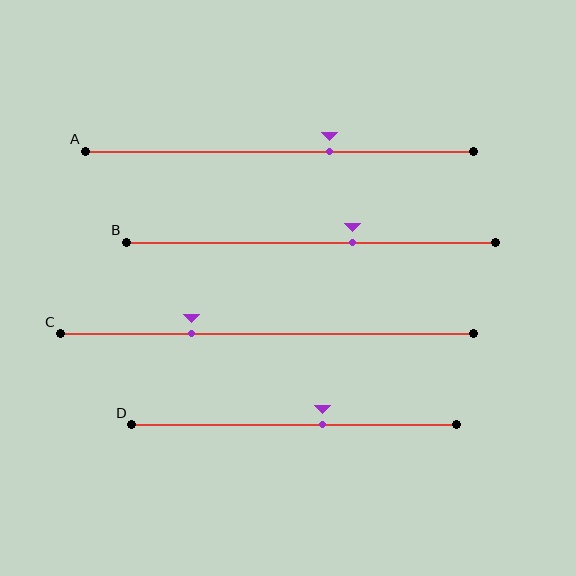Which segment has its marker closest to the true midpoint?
Segment D has its marker closest to the true midpoint.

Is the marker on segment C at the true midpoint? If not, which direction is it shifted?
No, the marker on segment C is shifted to the left by about 18% of the segment length.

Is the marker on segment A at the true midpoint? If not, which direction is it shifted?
No, the marker on segment A is shifted to the right by about 13% of the segment length.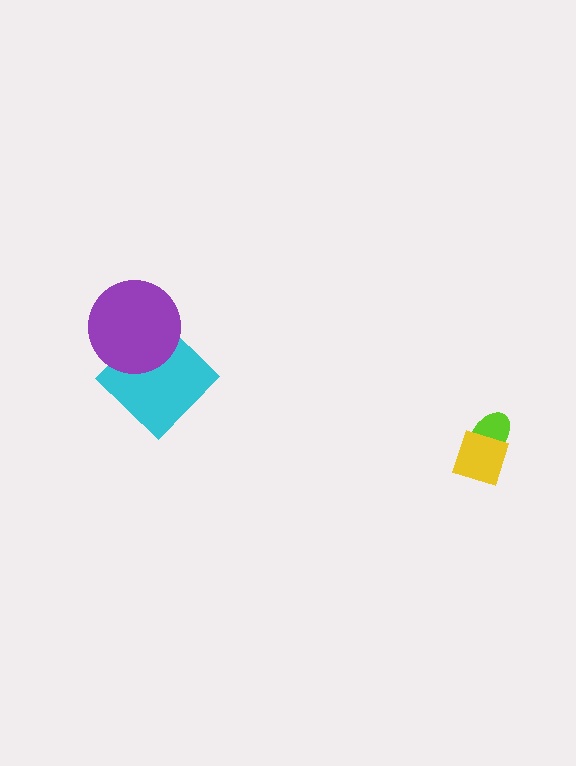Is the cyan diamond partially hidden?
Yes, it is partially covered by another shape.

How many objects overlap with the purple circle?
1 object overlaps with the purple circle.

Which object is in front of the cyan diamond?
The purple circle is in front of the cyan diamond.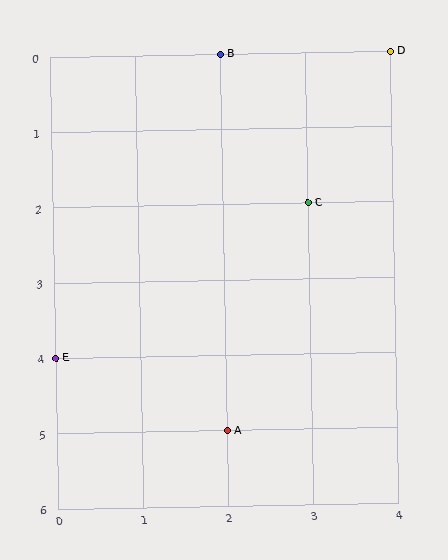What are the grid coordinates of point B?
Point B is at grid coordinates (2, 0).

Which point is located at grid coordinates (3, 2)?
Point C is at (3, 2).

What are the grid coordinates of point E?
Point E is at grid coordinates (0, 4).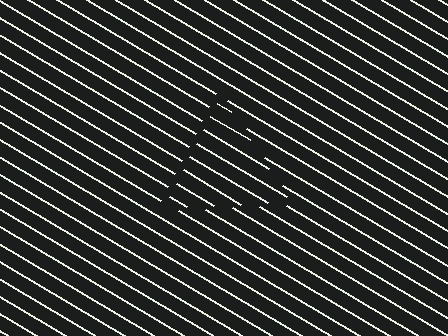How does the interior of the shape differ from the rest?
The interior of the shape contains the same grating, shifted by half a period — the contour is defined by the phase discontinuity where line-ends from the inner and outer gratings abut.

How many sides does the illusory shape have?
3 sides — the line-ends trace a triangle.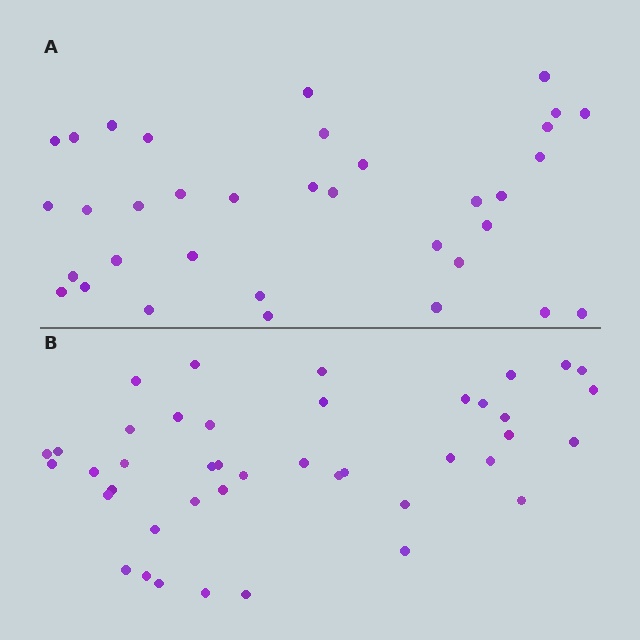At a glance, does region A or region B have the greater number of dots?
Region B (the bottom region) has more dots.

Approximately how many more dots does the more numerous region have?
Region B has roughly 8 or so more dots than region A.